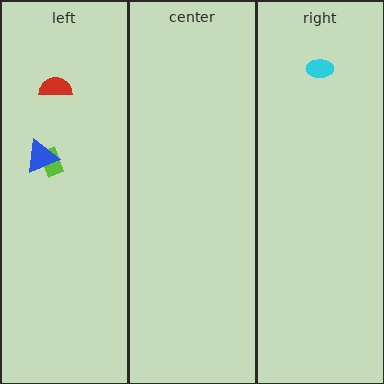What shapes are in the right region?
The cyan ellipse.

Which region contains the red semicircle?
The left region.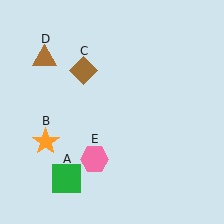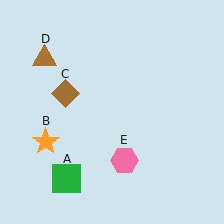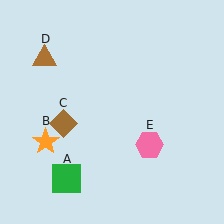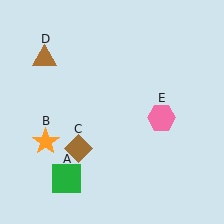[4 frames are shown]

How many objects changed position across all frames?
2 objects changed position: brown diamond (object C), pink hexagon (object E).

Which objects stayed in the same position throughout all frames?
Green square (object A) and orange star (object B) and brown triangle (object D) remained stationary.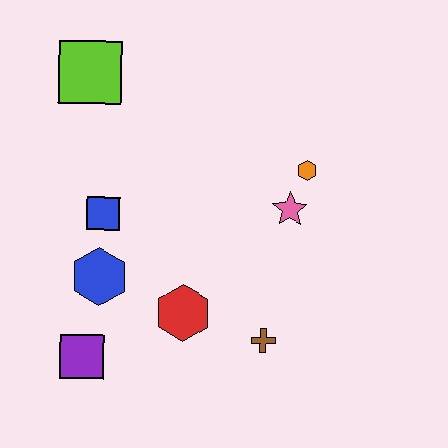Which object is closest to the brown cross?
The red hexagon is closest to the brown cross.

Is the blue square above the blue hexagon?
Yes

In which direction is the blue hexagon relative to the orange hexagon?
The blue hexagon is to the left of the orange hexagon.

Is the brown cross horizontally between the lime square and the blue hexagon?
No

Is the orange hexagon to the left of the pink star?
No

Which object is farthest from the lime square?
The brown cross is farthest from the lime square.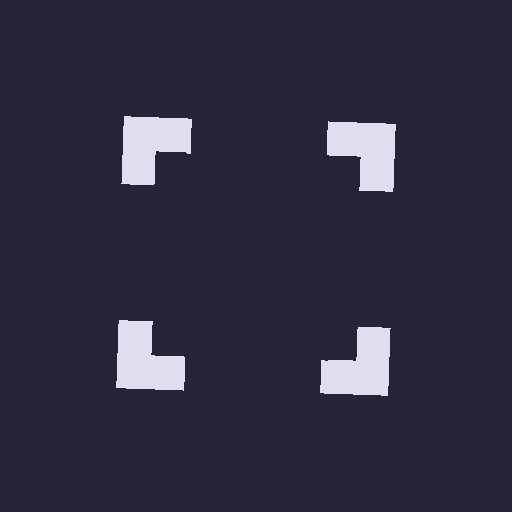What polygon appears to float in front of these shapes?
An illusory square — its edges are inferred from the aligned wedge cuts in the notched squares, not physically drawn.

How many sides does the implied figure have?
4 sides.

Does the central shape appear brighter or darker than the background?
It typically appears slightly darker than the background, even though no actual brightness change is drawn.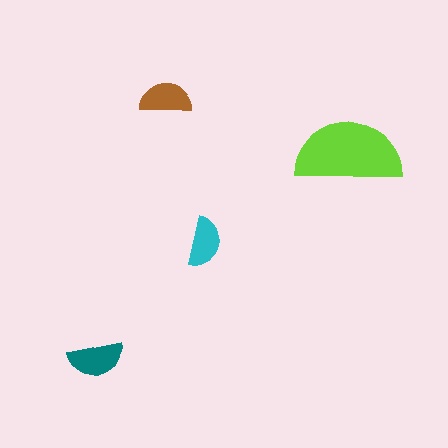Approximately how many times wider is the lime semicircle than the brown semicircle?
About 2 times wider.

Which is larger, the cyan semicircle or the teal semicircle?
The teal one.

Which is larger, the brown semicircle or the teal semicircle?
The teal one.